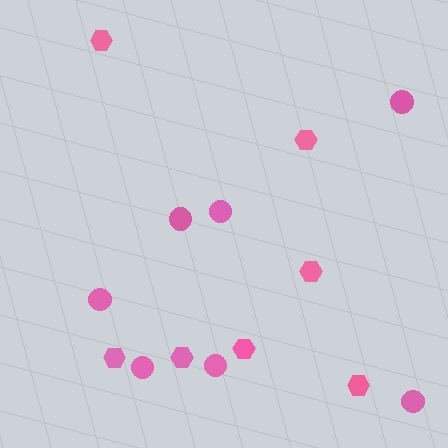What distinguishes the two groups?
There are 2 groups: one group of hexagons (7) and one group of circles (7).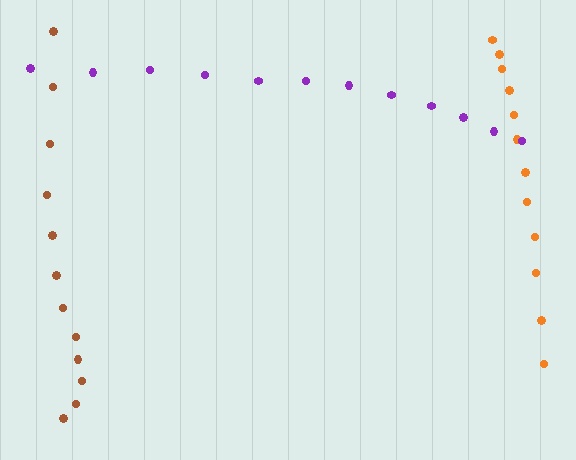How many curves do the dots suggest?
There are 3 distinct paths.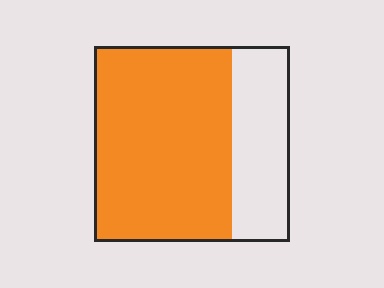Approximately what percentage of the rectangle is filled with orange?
Approximately 70%.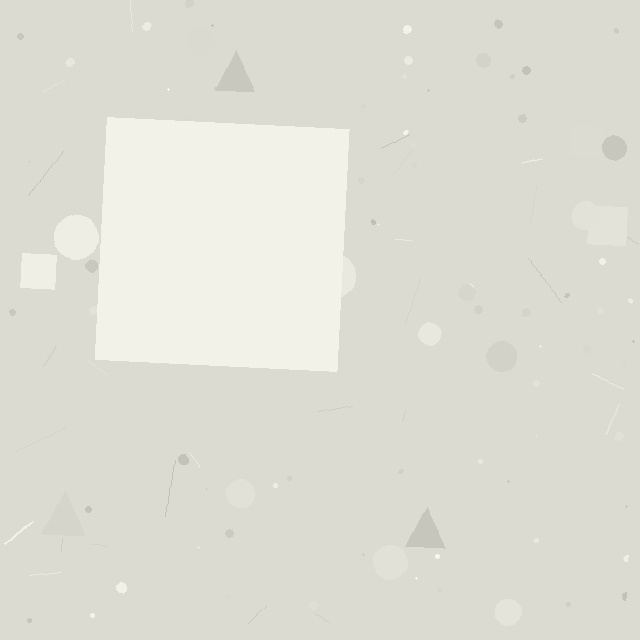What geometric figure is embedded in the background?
A square is embedded in the background.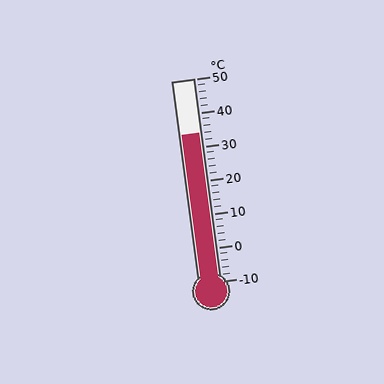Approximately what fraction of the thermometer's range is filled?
The thermometer is filled to approximately 75% of its range.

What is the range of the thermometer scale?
The thermometer scale ranges from -10°C to 50°C.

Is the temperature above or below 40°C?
The temperature is below 40°C.